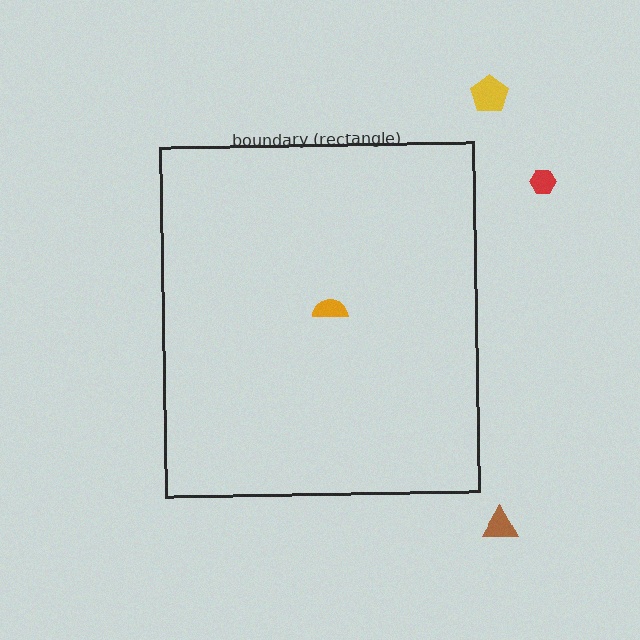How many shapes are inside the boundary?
1 inside, 3 outside.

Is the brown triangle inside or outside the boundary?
Outside.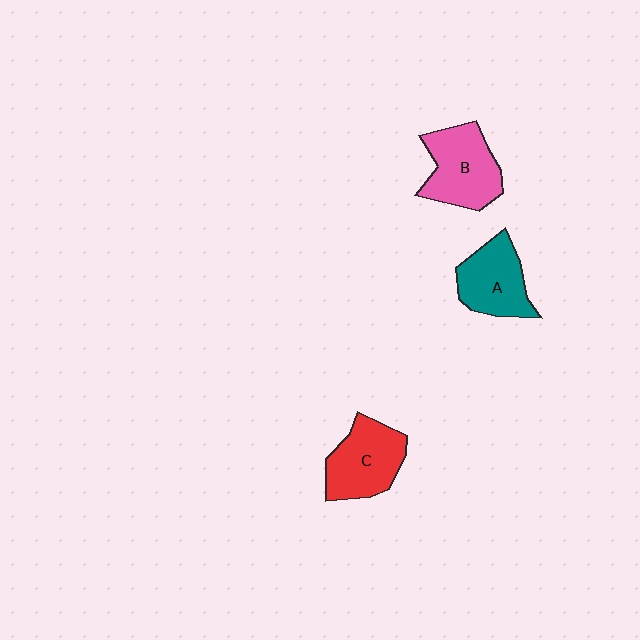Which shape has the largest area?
Shape B (pink).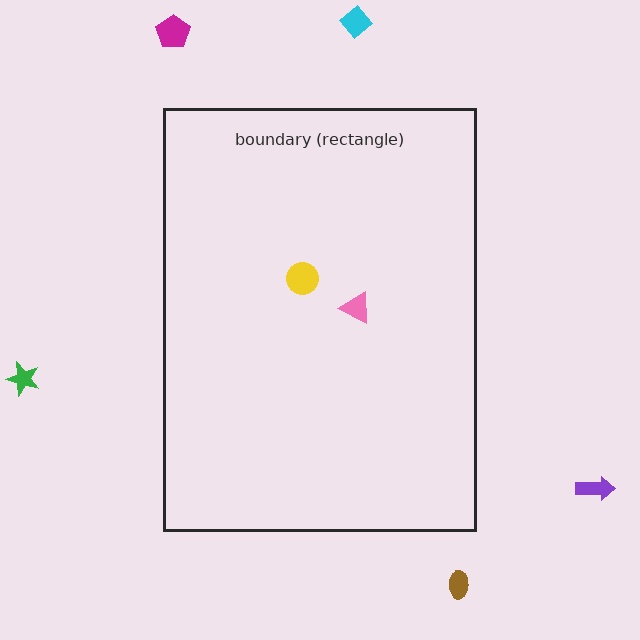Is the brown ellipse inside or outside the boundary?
Outside.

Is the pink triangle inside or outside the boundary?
Inside.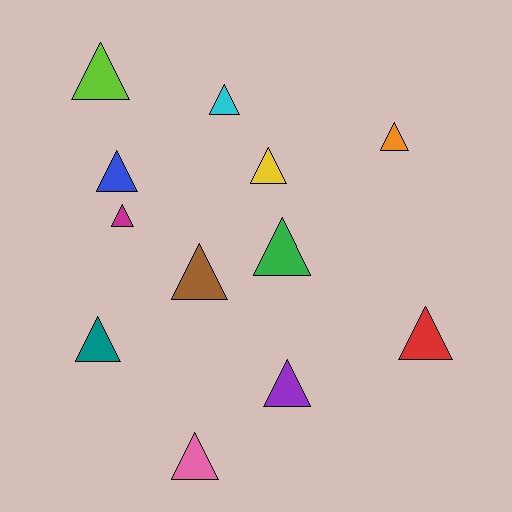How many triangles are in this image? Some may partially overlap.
There are 12 triangles.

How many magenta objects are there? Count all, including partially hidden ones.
There is 1 magenta object.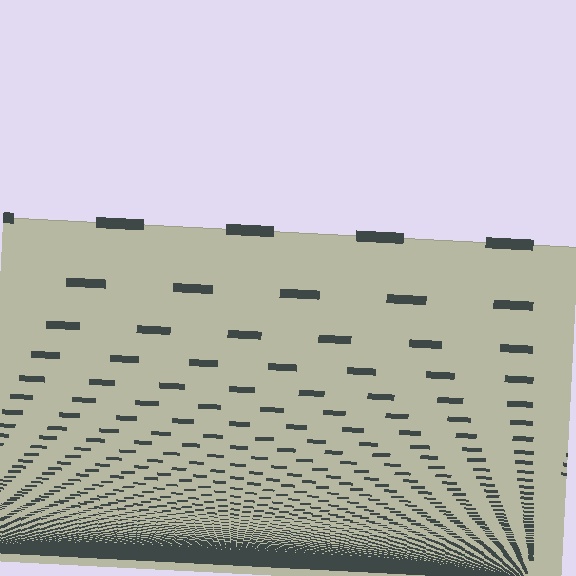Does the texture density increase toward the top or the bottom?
Density increases toward the bottom.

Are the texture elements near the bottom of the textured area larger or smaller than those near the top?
Smaller. The gradient is inverted — elements near the bottom are smaller and denser.